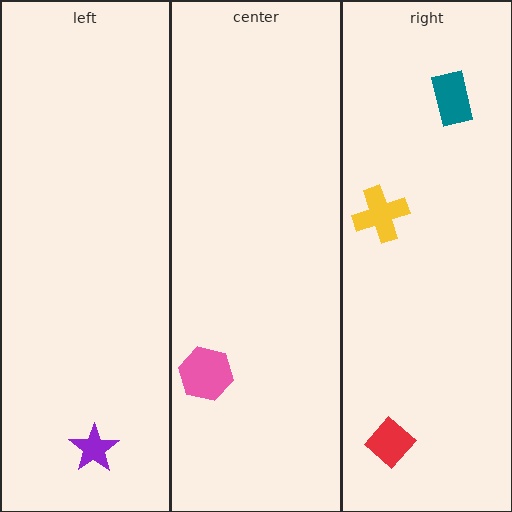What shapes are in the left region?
The purple star.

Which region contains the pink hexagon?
The center region.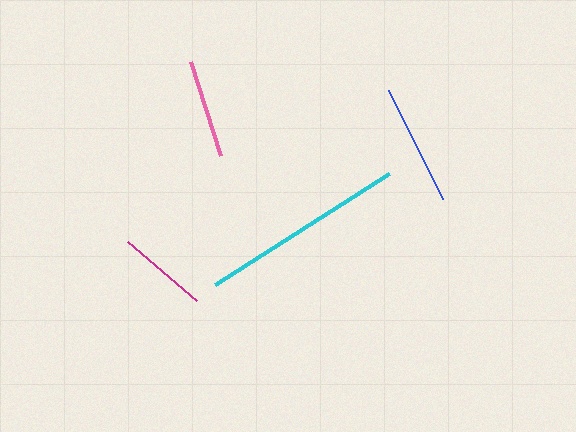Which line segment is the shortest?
The magenta line is the shortest at approximately 91 pixels.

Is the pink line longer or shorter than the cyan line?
The cyan line is longer than the pink line.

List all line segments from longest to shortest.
From longest to shortest: cyan, blue, pink, magenta.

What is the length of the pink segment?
The pink segment is approximately 99 pixels long.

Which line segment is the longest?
The cyan line is the longest at approximately 206 pixels.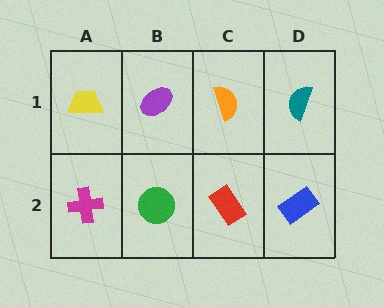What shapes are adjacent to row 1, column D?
A blue rectangle (row 2, column D), an orange semicircle (row 1, column C).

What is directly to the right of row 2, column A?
A green circle.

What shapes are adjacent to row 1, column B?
A green circle (row 2, column B), a yellow trapezoid (row 1, column A), an orange semicircle (row 1, column C).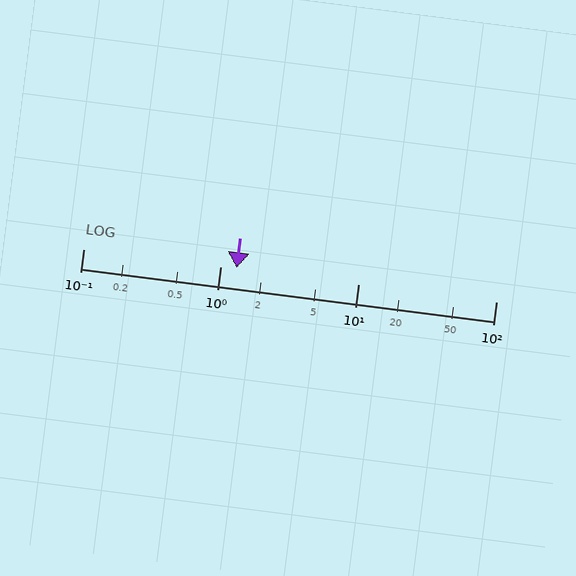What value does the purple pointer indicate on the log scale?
The pointer indicates approximately 1.3.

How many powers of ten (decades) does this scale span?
The scale spans 3 decades, from 0.1 to 100.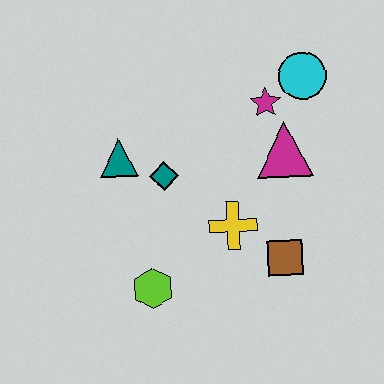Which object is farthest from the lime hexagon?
The cyan circle is farthest from the lime hexagon.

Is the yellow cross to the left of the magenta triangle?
Yes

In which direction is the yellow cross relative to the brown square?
The yellow cross is to the left of the brown square.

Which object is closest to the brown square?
The yellow cross is closest to the brown square.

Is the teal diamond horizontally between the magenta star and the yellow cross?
No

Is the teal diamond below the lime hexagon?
No